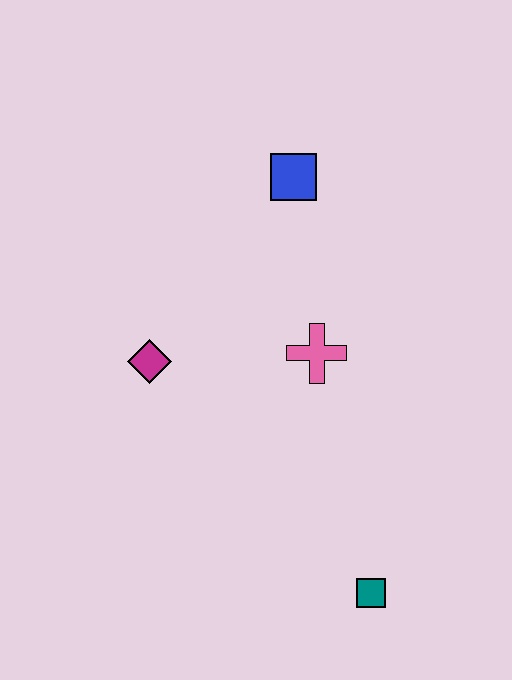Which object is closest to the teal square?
The pink cross is closest to the teal square.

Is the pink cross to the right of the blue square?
Yes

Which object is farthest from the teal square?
The blue square is farthest from the teal square.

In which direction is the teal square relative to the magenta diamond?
The teal square is below the magenta diamond.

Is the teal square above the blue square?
No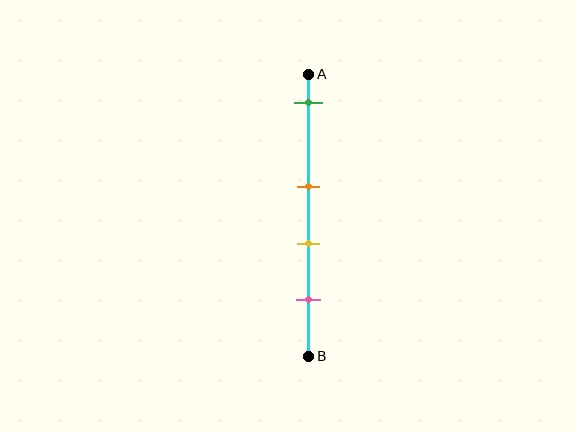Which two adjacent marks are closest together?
The orange and yellow marks are the closest adjacent pair.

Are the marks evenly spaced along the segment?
No, the marks are not evenly spaced.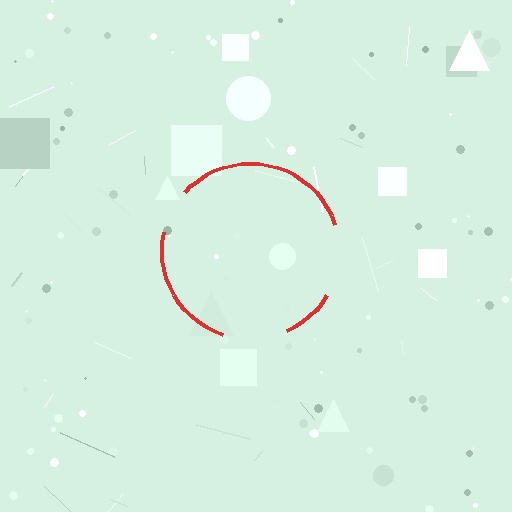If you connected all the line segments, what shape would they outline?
They would outline a circle.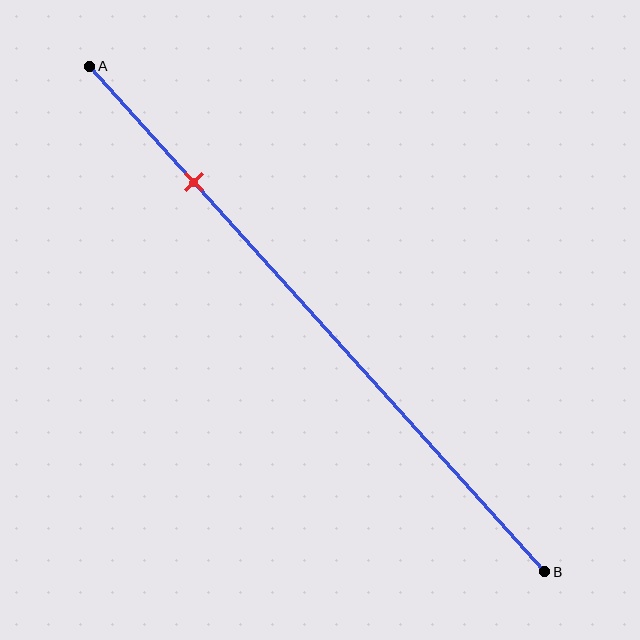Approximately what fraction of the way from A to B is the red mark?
The red mark is approximately 25% of the way from A to B.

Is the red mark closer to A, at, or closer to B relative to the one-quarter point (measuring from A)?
The red mark is approximately at the one-quarter point of segment AB.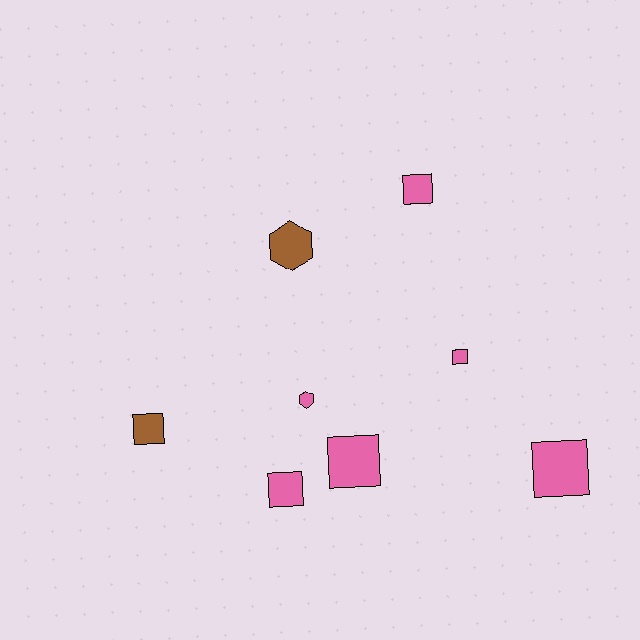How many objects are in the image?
There are 8 objects.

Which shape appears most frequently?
Square, with 6 objects.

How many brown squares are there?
There is 1 brown square.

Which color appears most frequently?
Pink, with 6 objects.